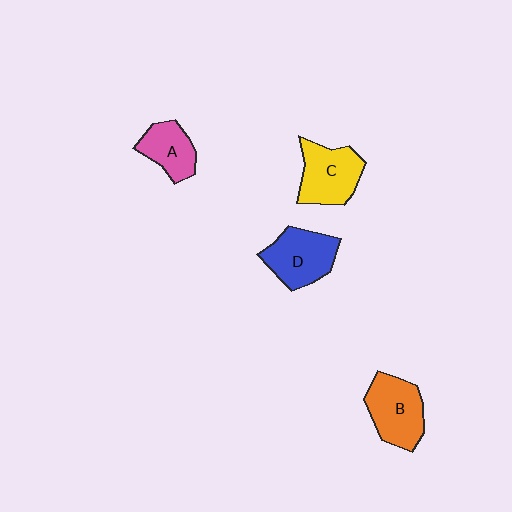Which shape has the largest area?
Shape B (orange).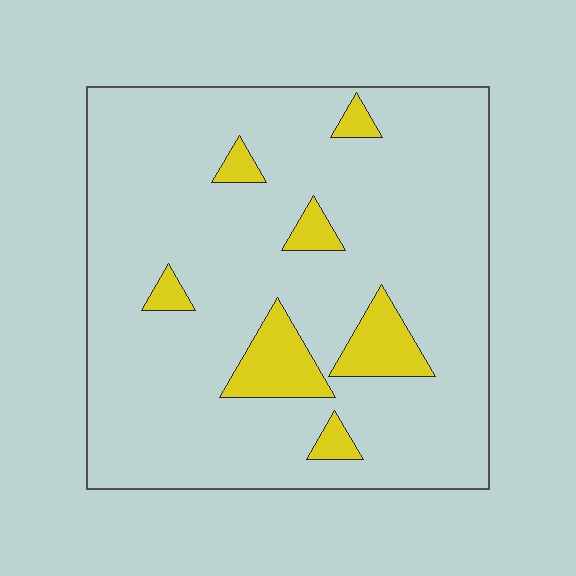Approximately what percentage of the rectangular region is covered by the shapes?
Approximately 10%.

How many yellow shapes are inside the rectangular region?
7.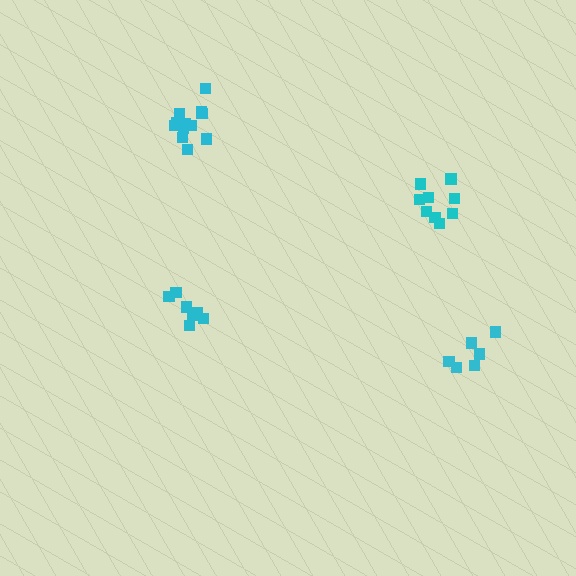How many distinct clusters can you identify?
There are 4 distinct clusters.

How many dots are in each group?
Group 1: 8 dots, Group 2: 9 dots, Group 3: 12 dots, Group 4: 6 dots (35 total).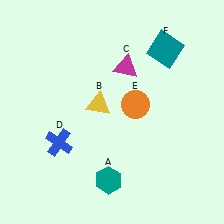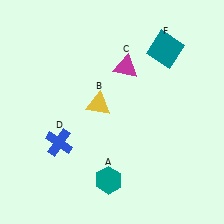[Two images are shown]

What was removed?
The orange circle (E) was removed in Image 2.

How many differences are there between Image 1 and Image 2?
There is 1 difference between the two images.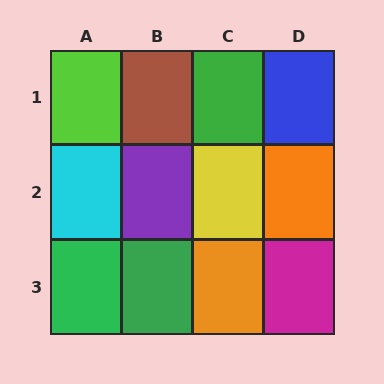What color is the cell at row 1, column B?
Brown.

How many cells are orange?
2 cells are orange.